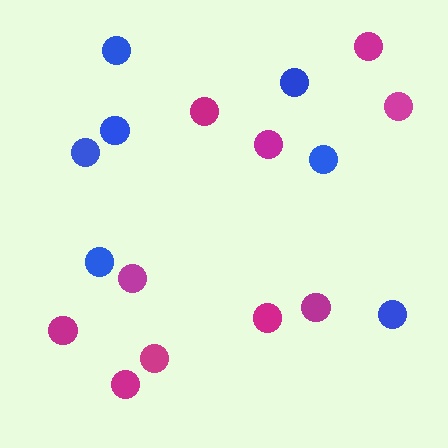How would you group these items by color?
There are 2 groups: one group of blue circles (7) and one group of magenta circles (10).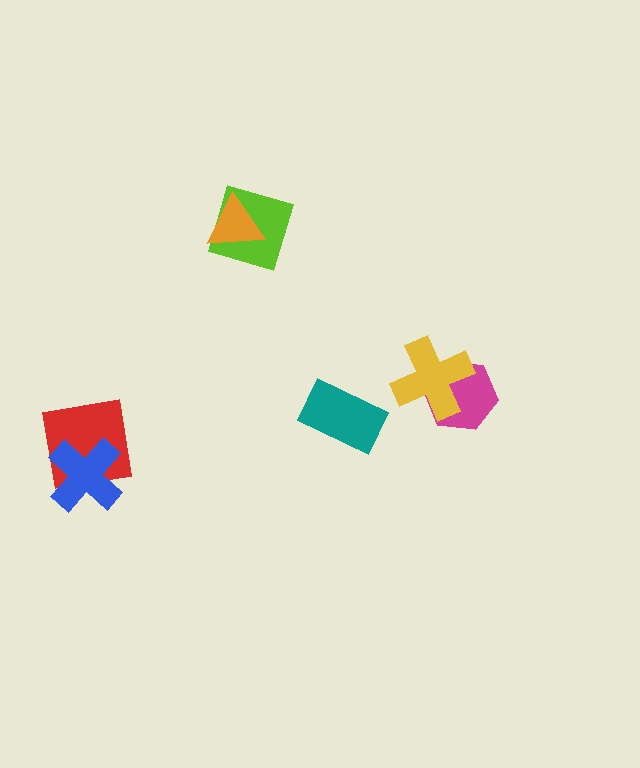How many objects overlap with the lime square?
1 object overlaps with the lime square.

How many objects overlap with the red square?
1 object overlaps with the red square.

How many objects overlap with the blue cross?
1 object overlaps with the blue cross.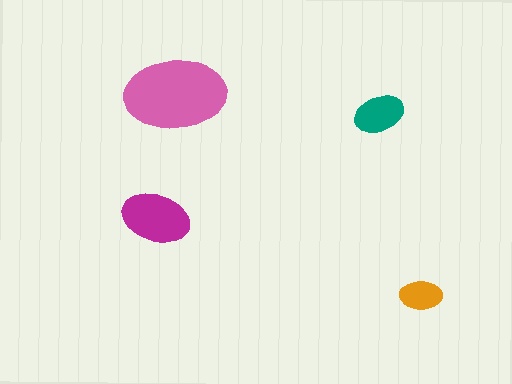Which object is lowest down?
The orange ellipse is bottommost.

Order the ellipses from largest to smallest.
the pink one, the magenta one, the teal one, the orange one.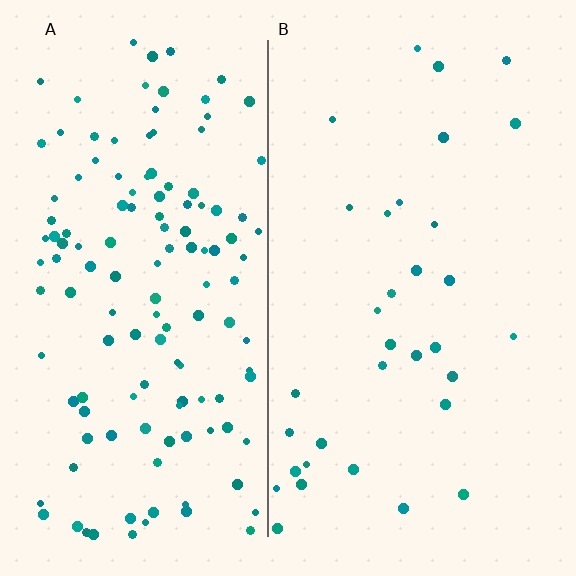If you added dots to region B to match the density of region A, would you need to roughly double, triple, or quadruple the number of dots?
Approximately quadruple.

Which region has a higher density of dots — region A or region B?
A (the left).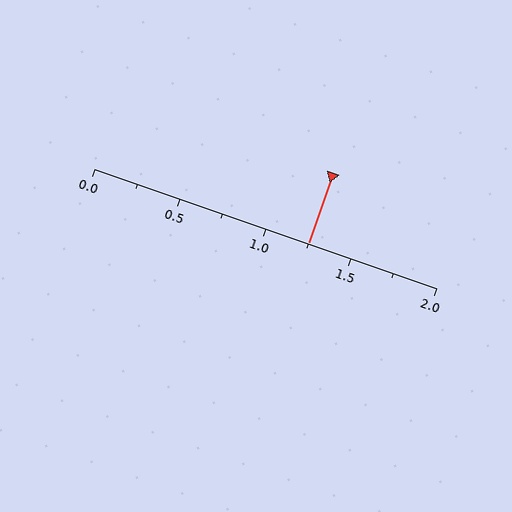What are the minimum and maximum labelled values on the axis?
The axis runs from 0.0 to 2.0.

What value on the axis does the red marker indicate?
The marker indicates approximately 1.25.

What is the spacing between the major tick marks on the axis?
The major ticks are spaced 0.5 apart.